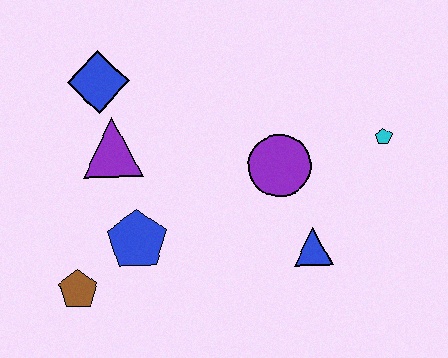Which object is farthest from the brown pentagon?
The cyan pentagon is farthest from the brown pentagon.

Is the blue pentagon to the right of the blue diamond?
Yes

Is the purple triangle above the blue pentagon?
Yes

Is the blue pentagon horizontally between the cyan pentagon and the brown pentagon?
Yes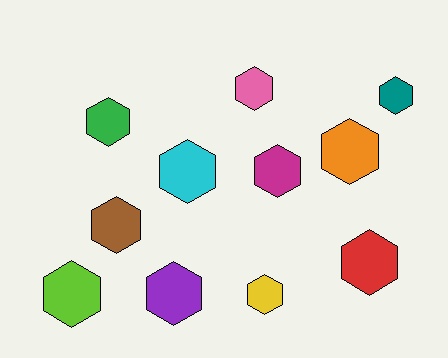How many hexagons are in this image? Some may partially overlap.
There are 11 hexagons.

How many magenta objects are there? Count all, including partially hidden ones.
There is 1 magenta object.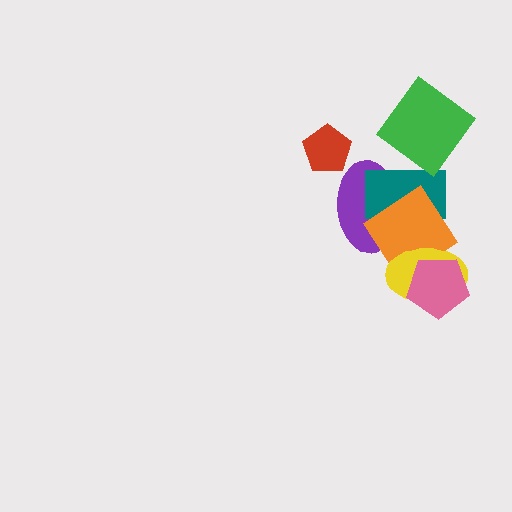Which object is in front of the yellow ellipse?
The pink pentagon is in front of the yellow ellipse.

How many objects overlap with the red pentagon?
0 objects overlap with the red pentagon.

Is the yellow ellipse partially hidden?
Yes, it is partially covered by another shape.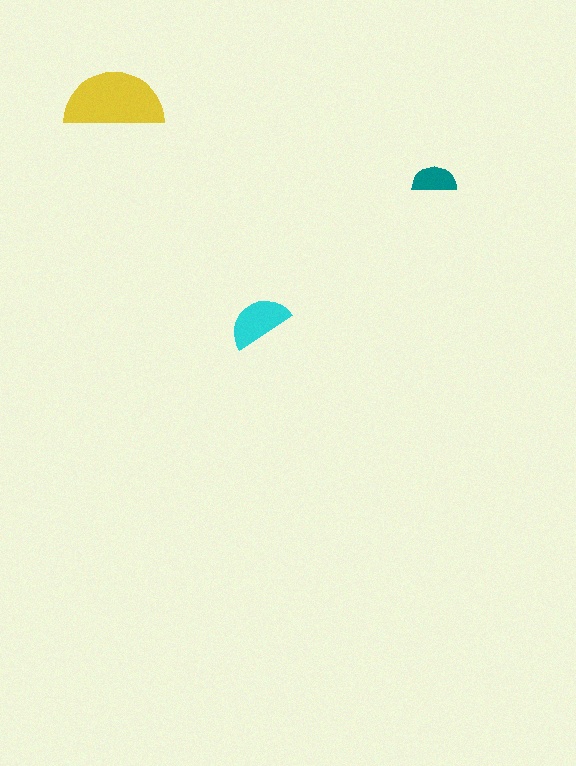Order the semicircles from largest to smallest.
the yellow one, the cyan one, the teal one.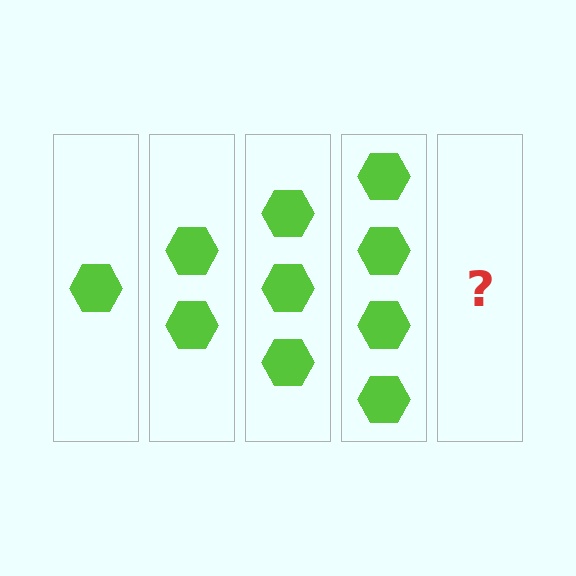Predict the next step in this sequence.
The next step is 5 hexagons.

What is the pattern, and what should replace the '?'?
The pattern is that each step adds one more hexagon. The '?' should be 5 hexagons.